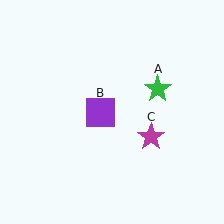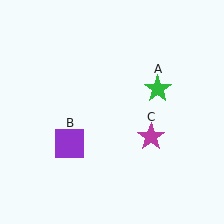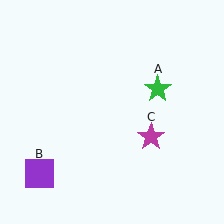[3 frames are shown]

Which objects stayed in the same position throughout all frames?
Green star (object A) and magenta star (object C) remained stationary.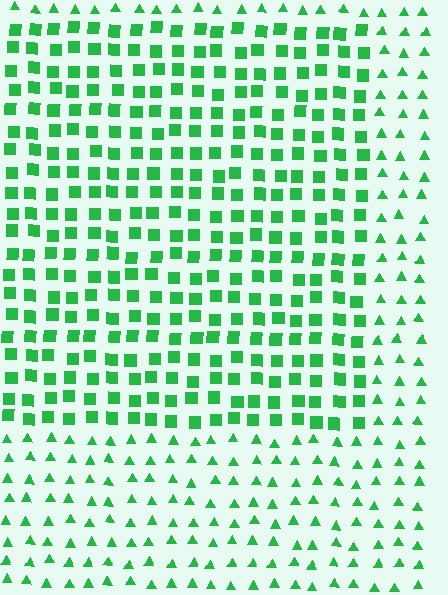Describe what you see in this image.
The image is filled with small green elements arranged in a uniform grid. A rectangle-shaped region contains squares, while the surrounding area contains triangles. The boundary is defined purely by the change in element shape.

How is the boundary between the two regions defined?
The boundary is defined by a change in element shape: squares inside vs. triangles outside. All elements share the same color and spacing.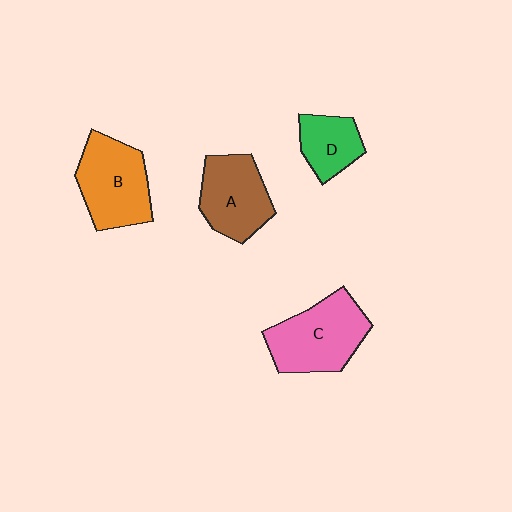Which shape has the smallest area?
Shape D (green).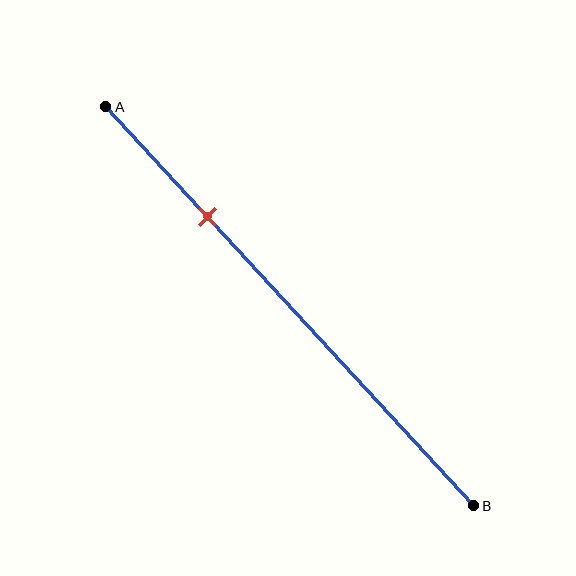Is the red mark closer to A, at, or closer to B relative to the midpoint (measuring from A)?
The red mark is closer to point A than the midpoint of segment AB.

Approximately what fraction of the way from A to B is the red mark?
The red mark is approximately 30% of the way from A to B.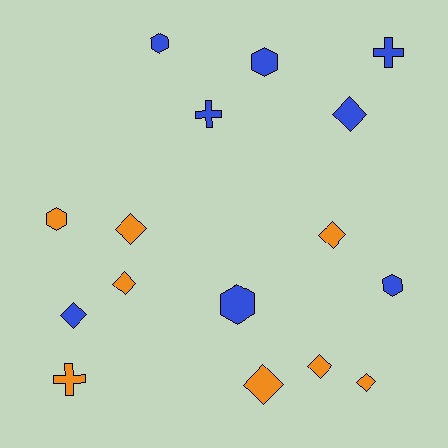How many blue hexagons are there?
There are 4 blue hexagons.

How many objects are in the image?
There are 16 objects.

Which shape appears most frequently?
Diamond, with 8 objects.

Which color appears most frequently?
Blue, with 8 objects.